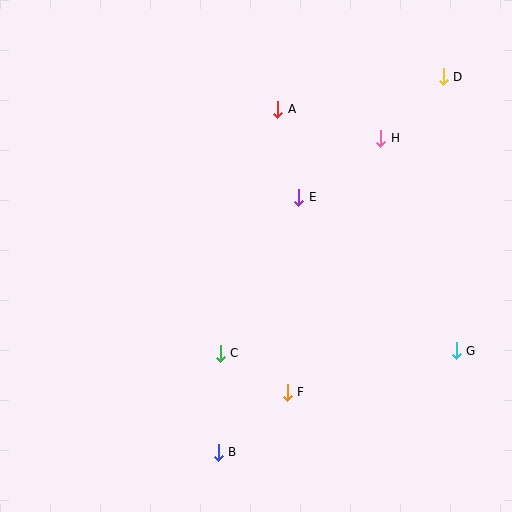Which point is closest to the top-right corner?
Point D is closest to the top-right corner.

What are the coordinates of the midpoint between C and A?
The midpoint between C and A is at (249, 231).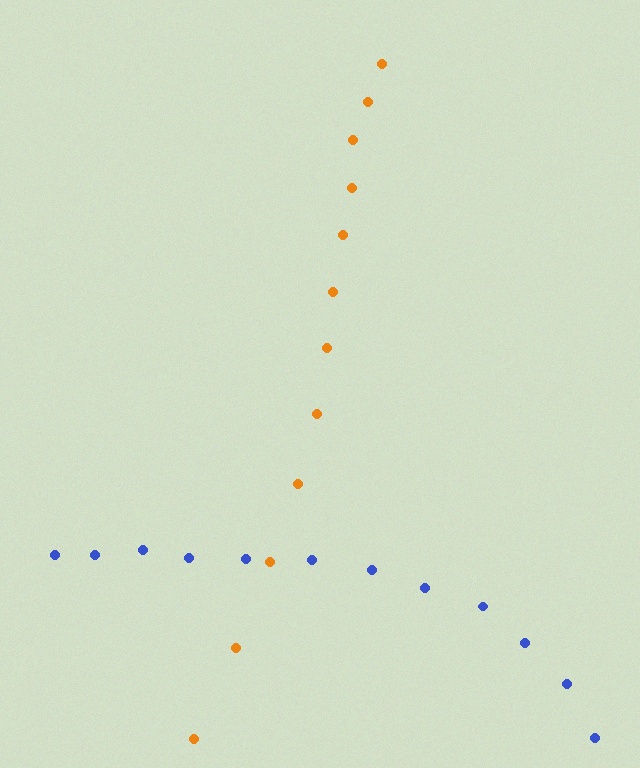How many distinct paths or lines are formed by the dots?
There are 2 distinct paths.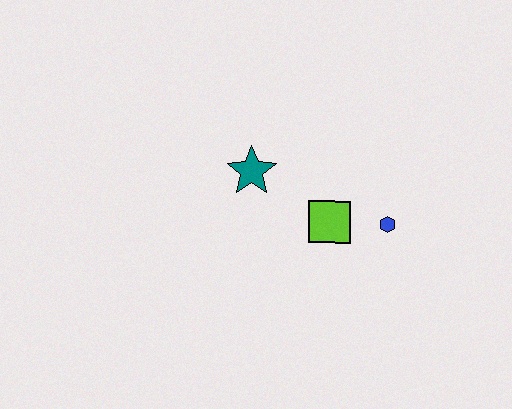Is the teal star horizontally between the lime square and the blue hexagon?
No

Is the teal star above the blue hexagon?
Yes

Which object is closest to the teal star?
The lime square is closest to the teal star.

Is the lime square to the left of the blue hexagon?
Yes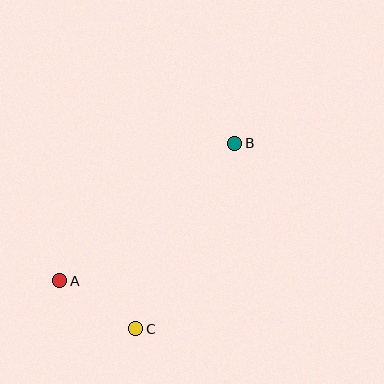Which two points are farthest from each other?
Points A and B are farthest from each other.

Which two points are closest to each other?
Points A and C are closest to each other.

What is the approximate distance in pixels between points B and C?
The distance between B and C is approximately 210 pixels.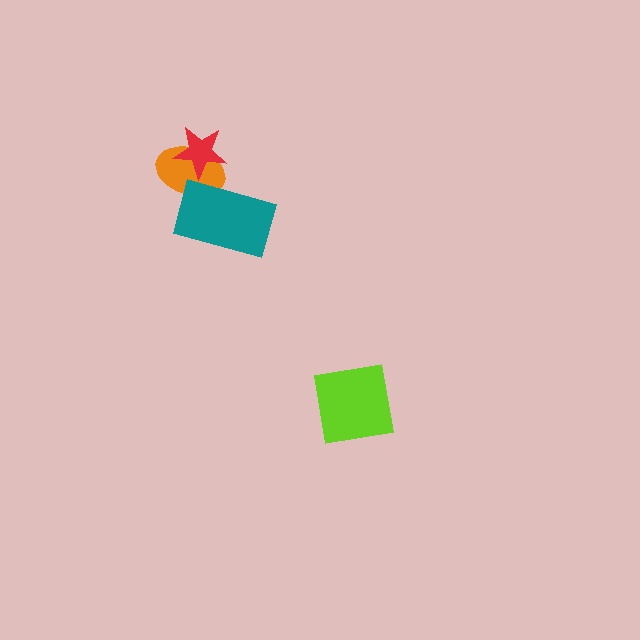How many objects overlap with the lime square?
0 objects overlap with the lime square.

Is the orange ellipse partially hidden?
Yes, it is partially covered by another shape.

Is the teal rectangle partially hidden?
No, no other shape covers it.